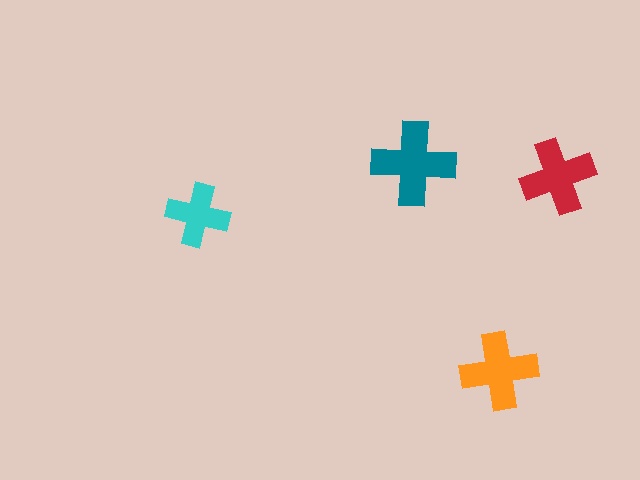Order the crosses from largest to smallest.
the teal one, the orange one, the red one, the cyan one.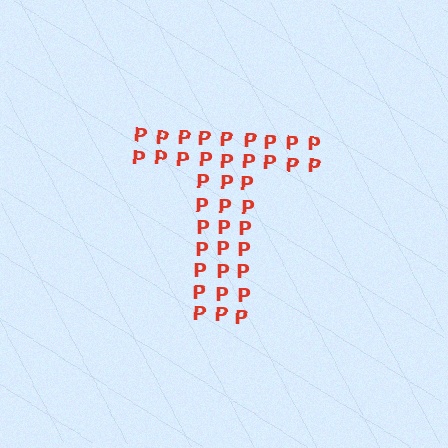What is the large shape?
The large shape is the letter T.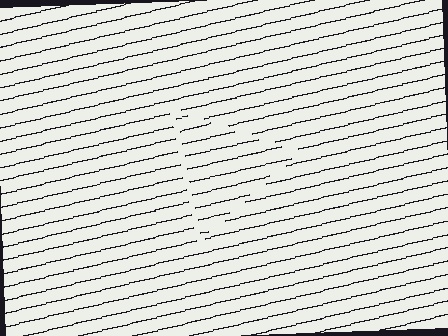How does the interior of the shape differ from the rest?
The interior of the shape contains the same grating, shifted by half a period — the contour is defined by the phase discontinuity where line-ends from the inner and outer gratings abut.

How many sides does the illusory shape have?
3 sides — the line-ends trace a triangle.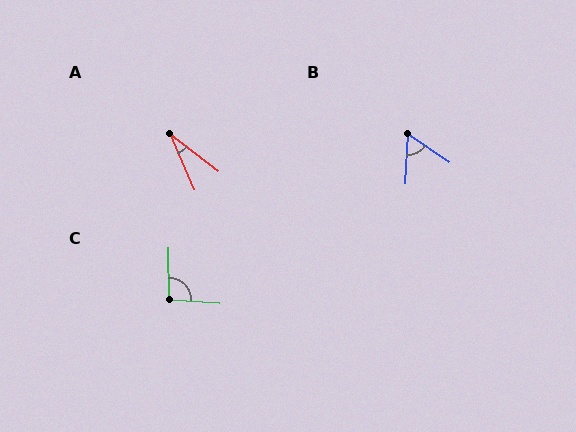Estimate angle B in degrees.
Approximately 58 degrees.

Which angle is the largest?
C, at approximately 95 degrees.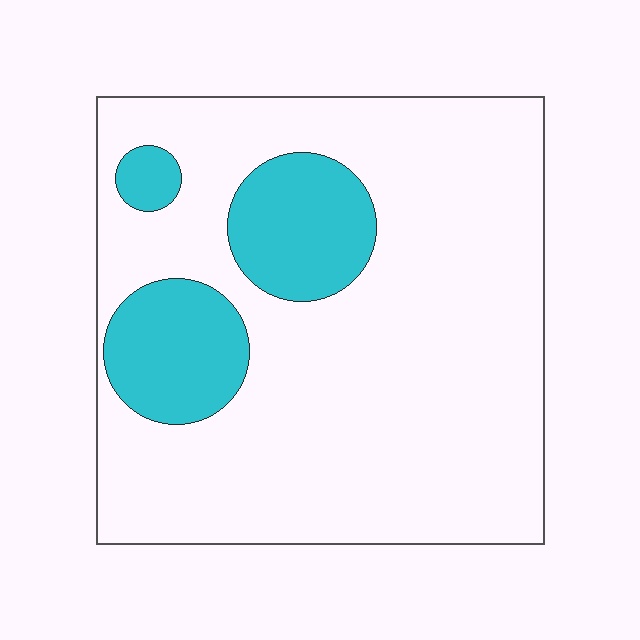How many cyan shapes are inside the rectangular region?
3.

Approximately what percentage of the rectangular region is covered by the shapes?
Approximately 20%.